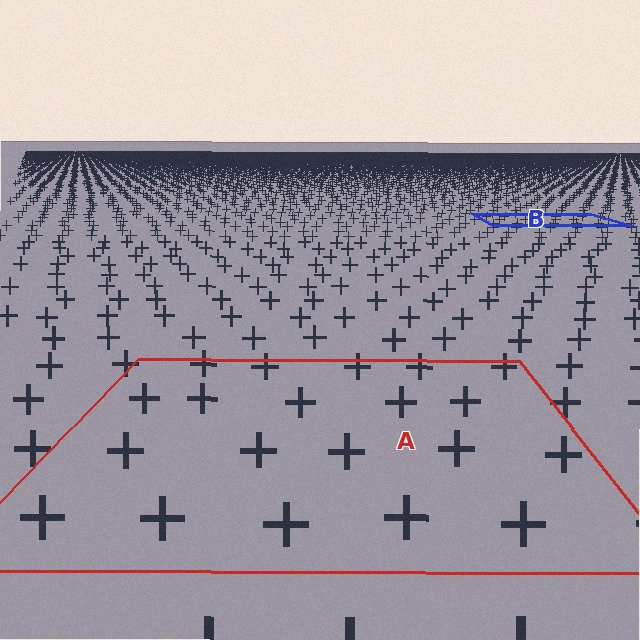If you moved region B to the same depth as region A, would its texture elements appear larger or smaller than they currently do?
They would appear larger. At a closer depth, the same texture elements are projected at a bigger on-screen size.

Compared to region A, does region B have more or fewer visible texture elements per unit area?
Region B has more texture elements per unit area — they are packed more densely because it is farther away.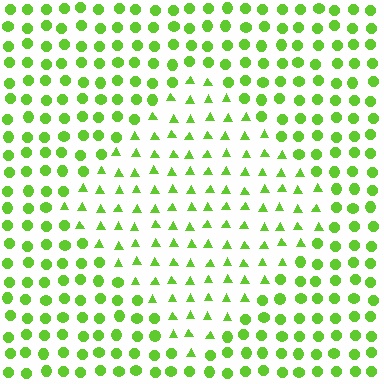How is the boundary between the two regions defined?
The boundary is defined by a change in element shape: triangles inside vs. circles outside. All elements share the same color and spacing.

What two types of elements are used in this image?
The image uses triangles inside the diamond region and circles outside it.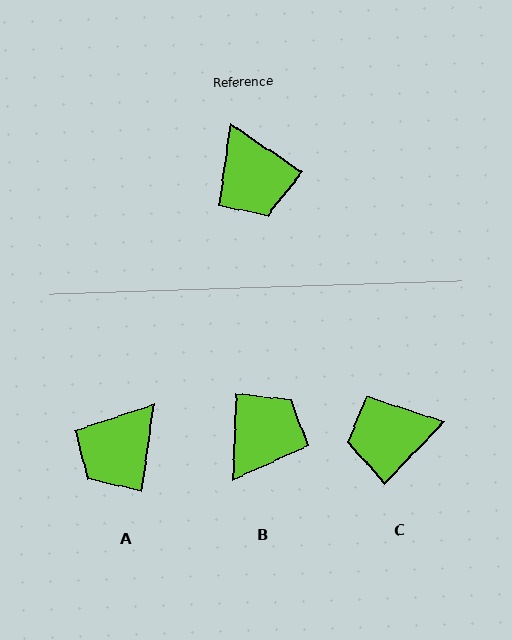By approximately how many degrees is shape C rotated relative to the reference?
Approximately 100 degrees clockwise.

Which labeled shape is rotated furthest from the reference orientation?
B, about 122 degrees away.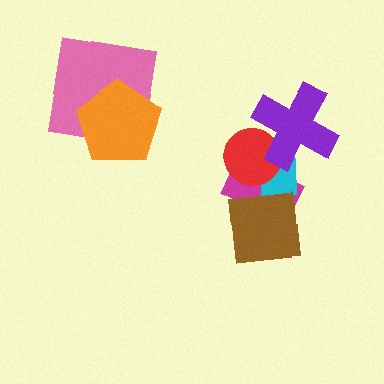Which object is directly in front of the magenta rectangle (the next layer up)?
The cyan rectangle is directly in front of the magenta rectangle.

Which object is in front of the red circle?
The purple cross is in front of the red circle.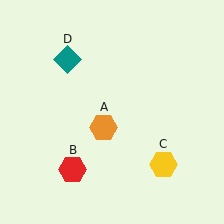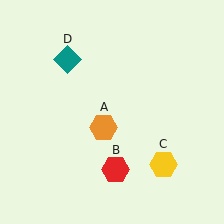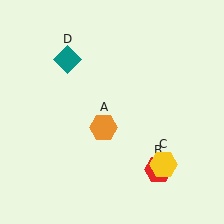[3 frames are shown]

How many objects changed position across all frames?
1 object changed position: red hexagon (object B).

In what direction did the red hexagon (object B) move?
The red hexagon (object B) moved right.